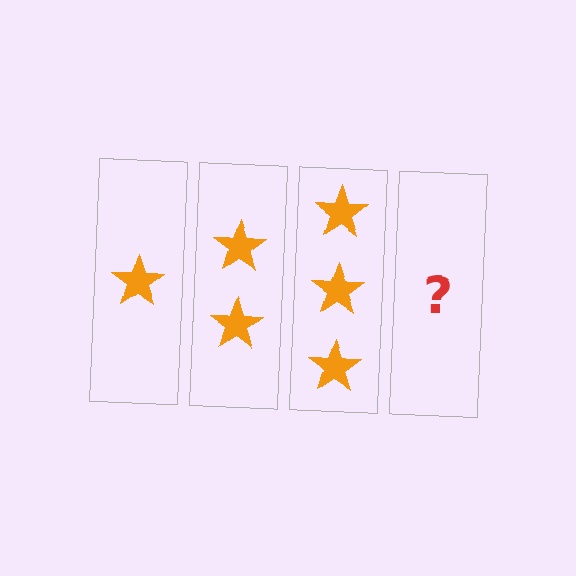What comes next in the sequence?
The next element should be 4 stars.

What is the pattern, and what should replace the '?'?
The pattern is that each step adds one more star. The '?' should be 4 stars.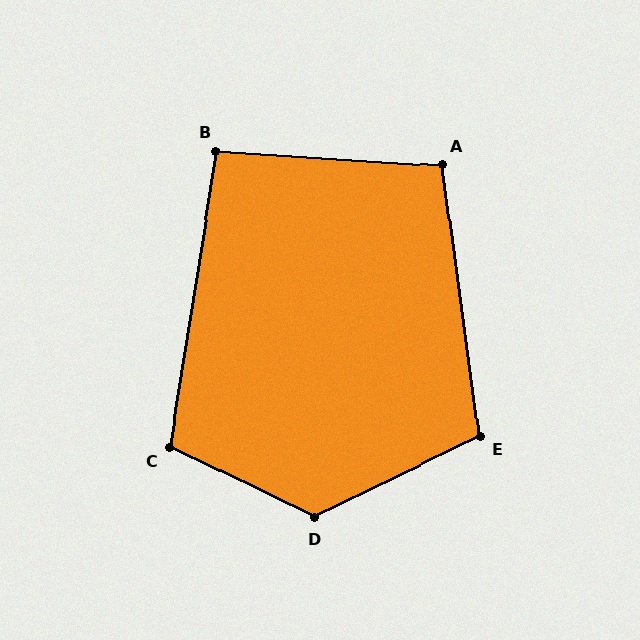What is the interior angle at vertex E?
Approximately 108 degrees (obtuse).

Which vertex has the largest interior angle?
D, at approximately 128 degrees.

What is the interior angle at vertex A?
Approximately 101 degrees (obtuse).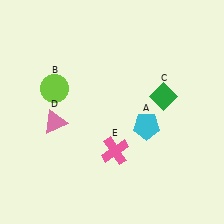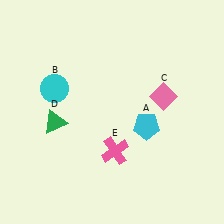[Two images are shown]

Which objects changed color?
B changed from lime to cyan. C changed from green to pink. D changed from pink to green.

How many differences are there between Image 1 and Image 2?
There are 3 differences between the two images.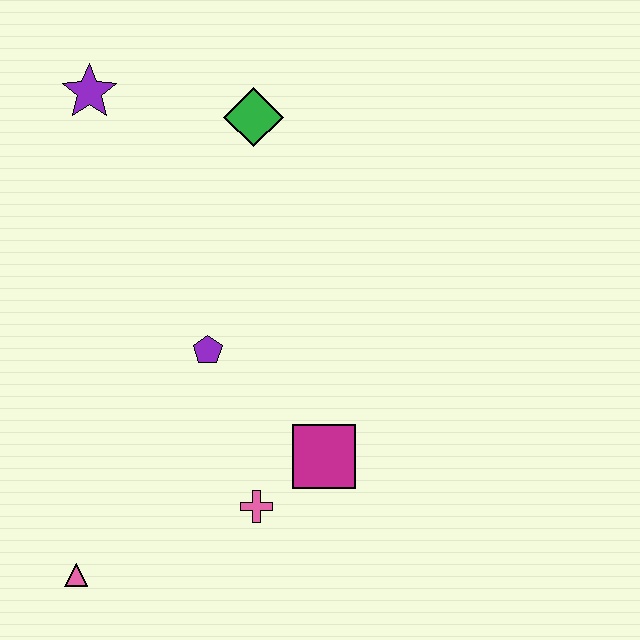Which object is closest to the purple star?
The green diamond is closest to the purple star.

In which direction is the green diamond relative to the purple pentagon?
The green diamond is above the purple pentagon.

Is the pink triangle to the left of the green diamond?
Yes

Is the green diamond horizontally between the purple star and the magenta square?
Yes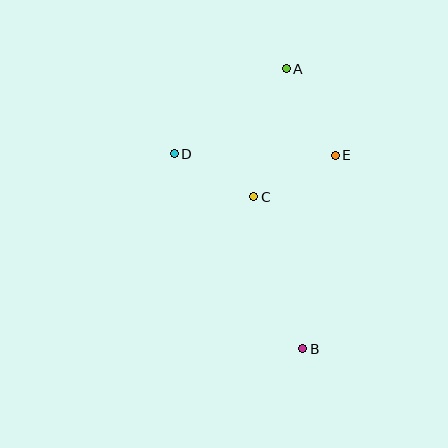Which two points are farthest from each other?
Points A and B are farthest from each other.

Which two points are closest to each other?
Points C and D are closest to each other.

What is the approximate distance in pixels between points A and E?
The distance between A and E is approximately 99 pixels.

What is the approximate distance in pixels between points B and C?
The distance between B and C is approximately 160 pixels.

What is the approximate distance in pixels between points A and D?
The distance between A and D is approximately 141 pixels.